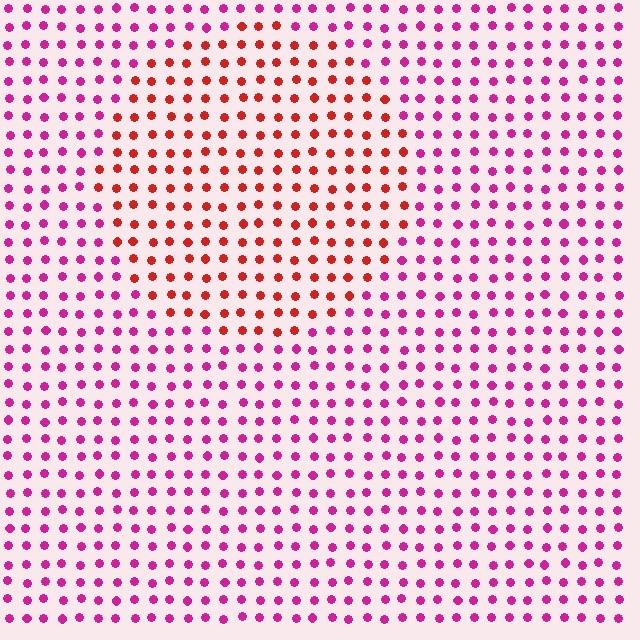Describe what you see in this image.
The image is filled with small magenta elements in a uniform arrangement. A circle-shaped region is visible where the elements are tinted to a slightly different hue, forming a subtle color boundary.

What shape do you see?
I see a circle.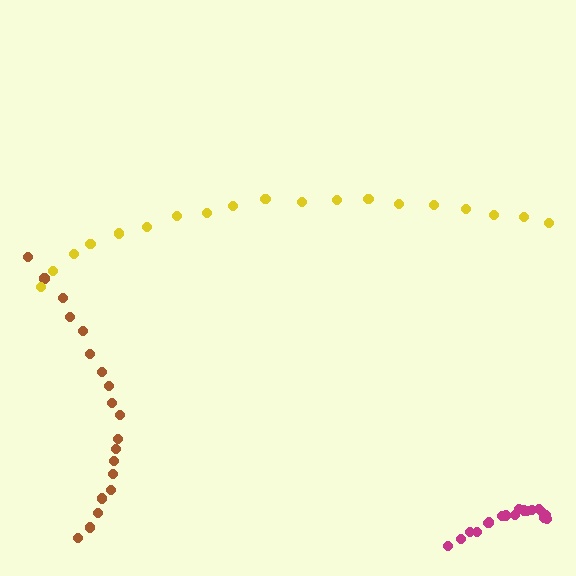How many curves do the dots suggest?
There are 3 distinct paths.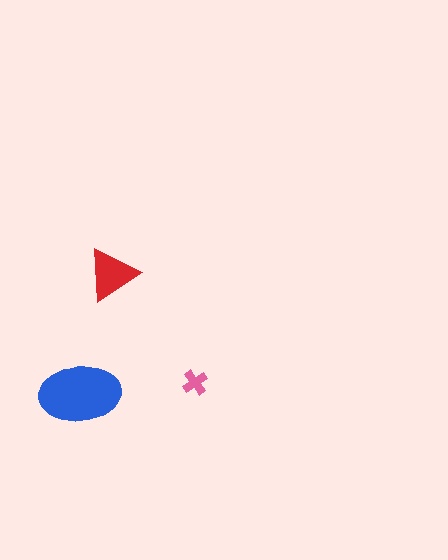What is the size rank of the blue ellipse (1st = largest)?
1st.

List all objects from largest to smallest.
The blue ellipse, the red triangle, the pink cross.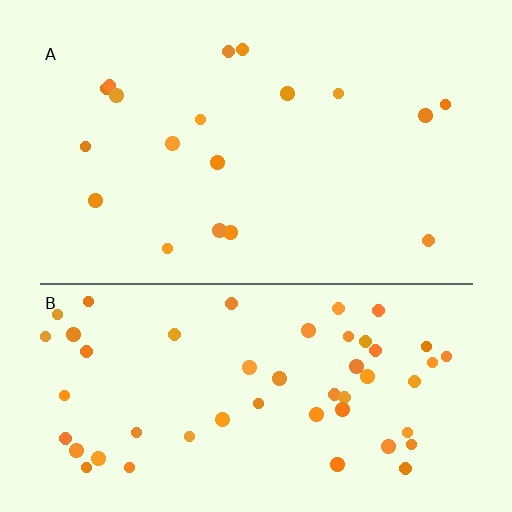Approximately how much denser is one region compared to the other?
Approximately 2.9× — region B over region A.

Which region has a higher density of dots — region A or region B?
B (the bottom).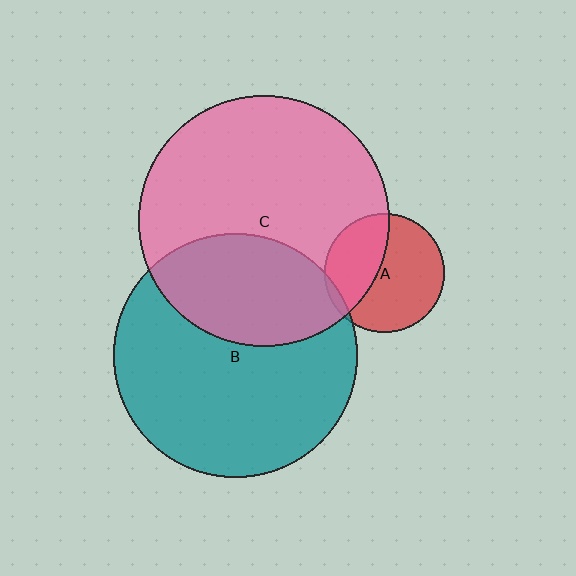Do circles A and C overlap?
Yes.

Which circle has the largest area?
Circle C (pink).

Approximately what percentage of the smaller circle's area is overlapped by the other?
Approximately 40%.